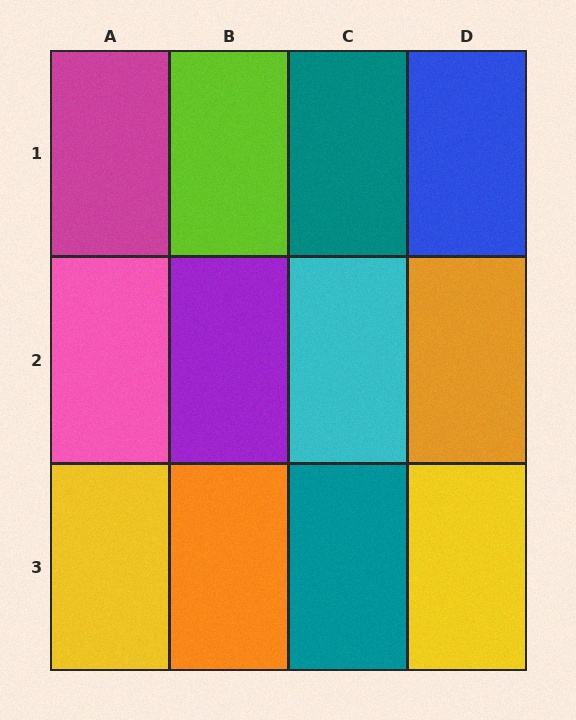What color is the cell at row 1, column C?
Teal.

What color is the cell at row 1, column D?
Blue.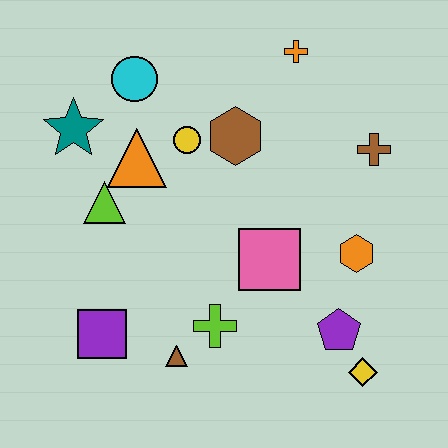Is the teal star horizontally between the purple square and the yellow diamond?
No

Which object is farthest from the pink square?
The teal star is farthest from the pink square.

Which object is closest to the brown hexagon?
The yellow circle is closest to the brown hexagon.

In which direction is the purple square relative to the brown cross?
The purple square is to the left of the brown cross.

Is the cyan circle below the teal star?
No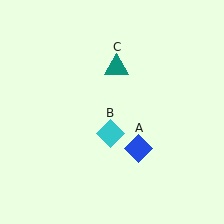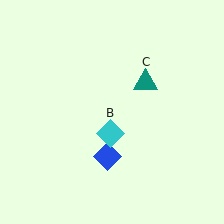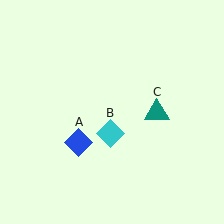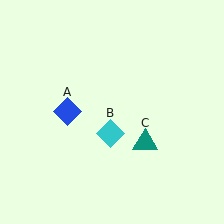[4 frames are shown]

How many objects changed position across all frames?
2 objects changed position: blue diamond (object A), teal triangle (object C).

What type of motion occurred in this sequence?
The blue diamond (object A), teal triangle (object C) rotated clockwise around the center of the scene.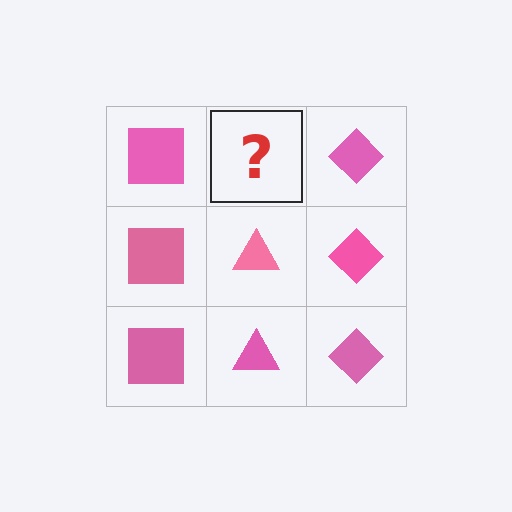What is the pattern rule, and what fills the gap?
The rule is that each column has a consistent shape. The gap should be filled with a pink triangle.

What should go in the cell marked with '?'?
The missing cell should contain a pink triangle.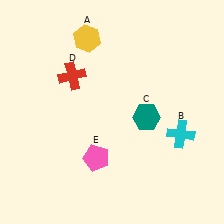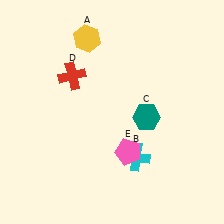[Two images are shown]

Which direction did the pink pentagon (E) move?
The pink pentagon (E) moved right.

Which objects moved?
The objects that moved are: the cyan cross (B), the pink pentagon (E).